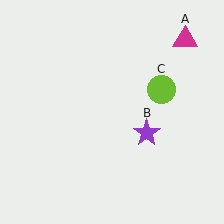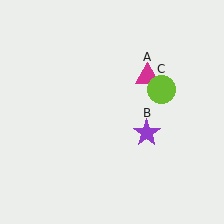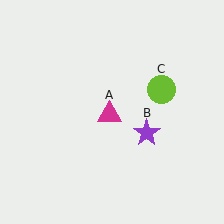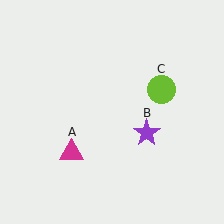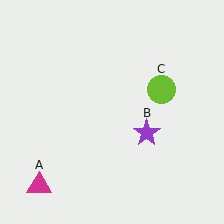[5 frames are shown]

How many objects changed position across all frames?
1 object changed position: magenta triangle (object A).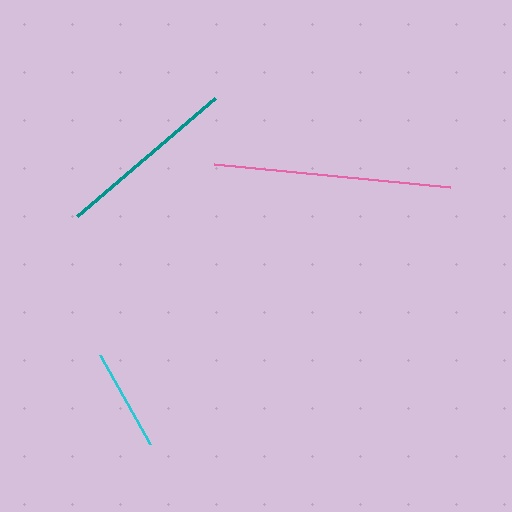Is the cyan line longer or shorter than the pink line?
The pink line is longer than the cyan line.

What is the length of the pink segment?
The pink segment is approximately 237 pixels long.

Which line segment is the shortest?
The cyan line is the shortest at approximately 102 pixels.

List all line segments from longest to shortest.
From longest to shortest: pink, teal, cyan.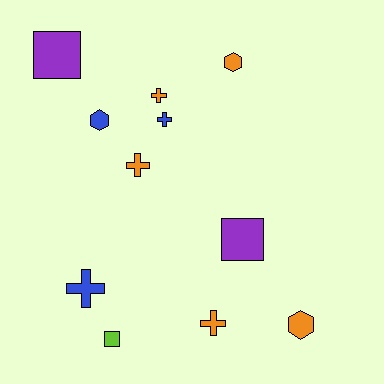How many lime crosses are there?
There are no lime crosses.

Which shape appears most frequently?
Cross, with 5 objects.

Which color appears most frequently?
Orange, with 5 objects.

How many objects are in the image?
There are 11 objects.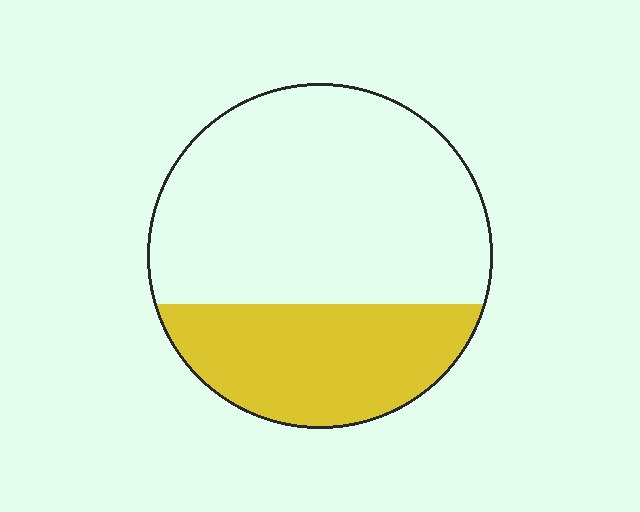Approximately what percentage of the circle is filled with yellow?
Approximately 35%.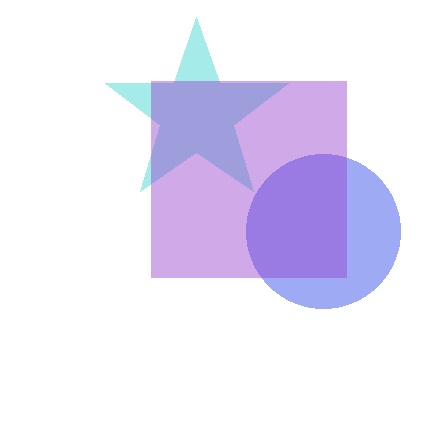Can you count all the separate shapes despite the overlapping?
Yes, there are 3 separate shapes.